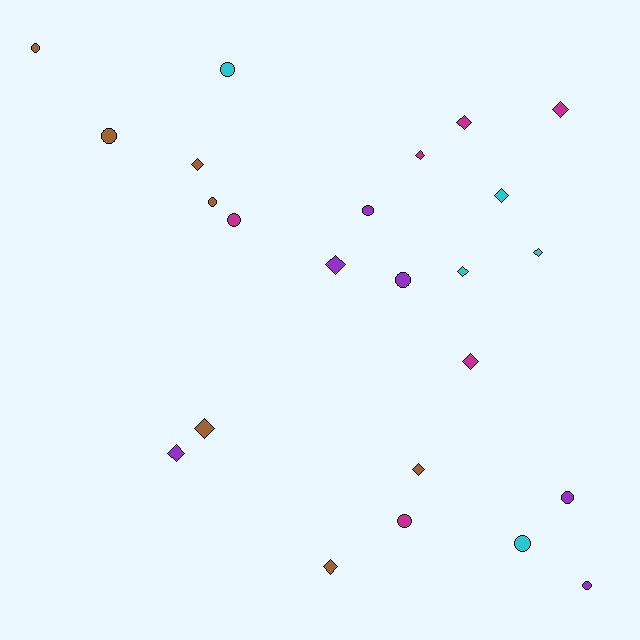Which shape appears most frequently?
Diamond, with 13 objects.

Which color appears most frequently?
Brown, with 7 objects.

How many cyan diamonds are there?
There are 3 cyan diamonds.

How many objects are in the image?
There are 24 objects.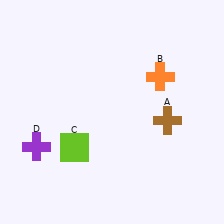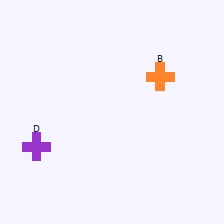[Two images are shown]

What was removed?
The lime square (C), the brown cross (A) were removed in Image 2.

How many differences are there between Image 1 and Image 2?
There are 2 differences between the two images.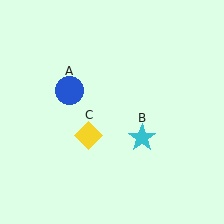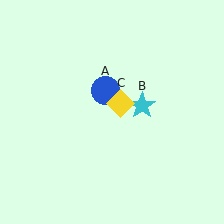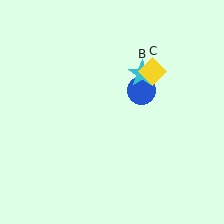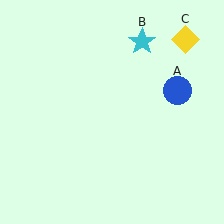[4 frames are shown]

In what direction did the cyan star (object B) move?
The cyan star (object B) moved up.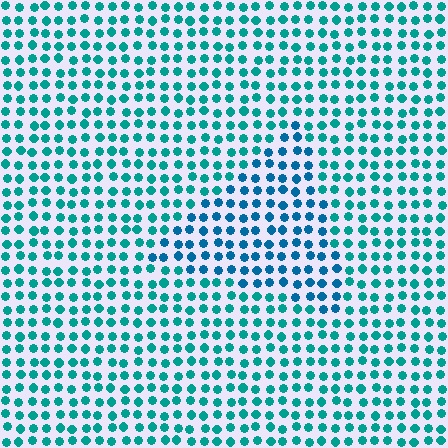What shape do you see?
I see a triangle.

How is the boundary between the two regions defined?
The boundary is defined purely by a slight shift in hue (about 26 degrees). Spacing, size, and orientation are identical on both sides.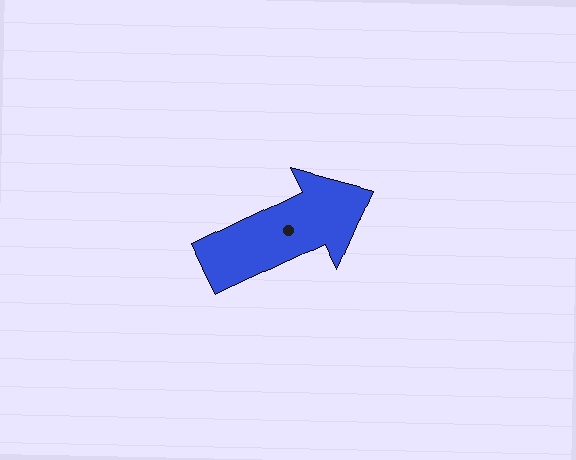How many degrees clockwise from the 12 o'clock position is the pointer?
Approximately 64 degrees.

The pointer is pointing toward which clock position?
Roughly 2 o'clock.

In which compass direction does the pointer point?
Northeast.